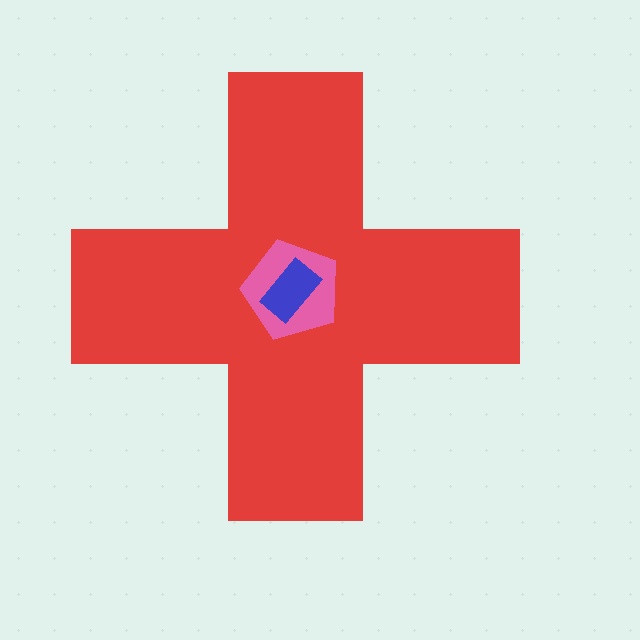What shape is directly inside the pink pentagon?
The blue rectangle.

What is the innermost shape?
The blue rectangle.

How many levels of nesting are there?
3.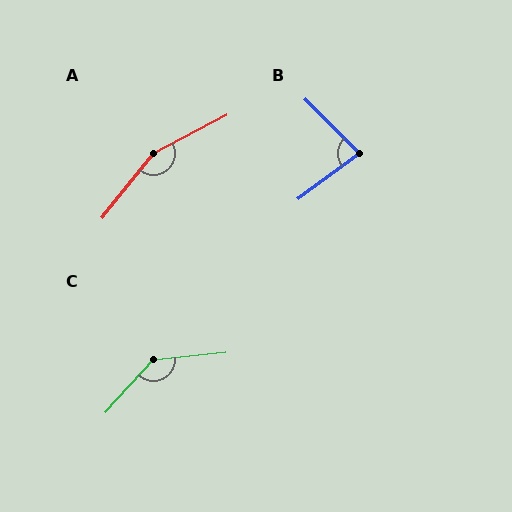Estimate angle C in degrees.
Approximately 138 degrees.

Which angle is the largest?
A, at approximately 156 degrees.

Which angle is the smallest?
B, at approximately 82 degrees.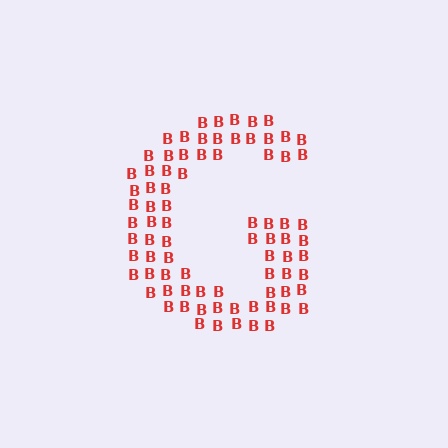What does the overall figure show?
The overall figure shows the letter G.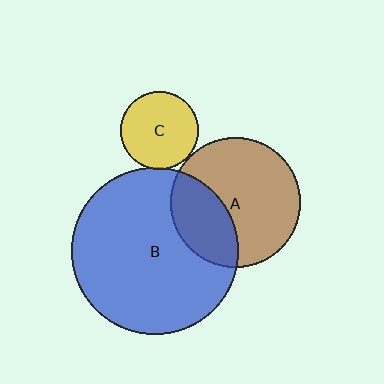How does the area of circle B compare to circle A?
Approximately 1.6 times.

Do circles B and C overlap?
Yes.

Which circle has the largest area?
Circle B (blue).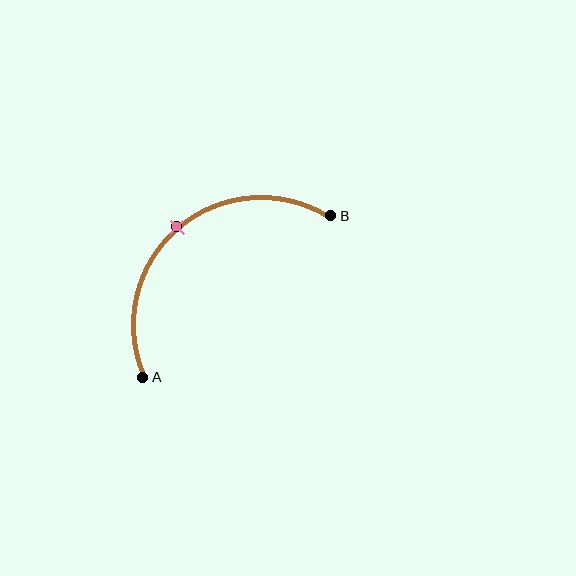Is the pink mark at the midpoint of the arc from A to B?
Yes. The pink mark lies on the arc at equal arc-length from both A and B — it is the arc midpoint.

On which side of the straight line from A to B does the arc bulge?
The arc bulges above and to the left of the straight line connecting A and B.